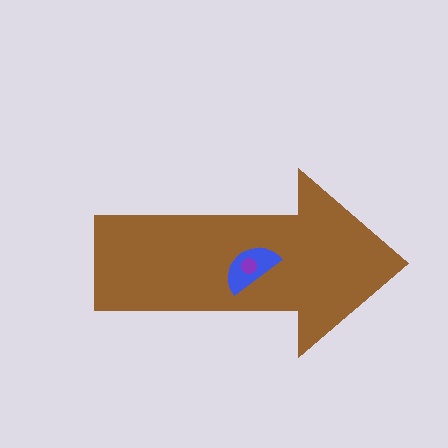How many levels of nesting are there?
3.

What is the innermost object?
The purple circle.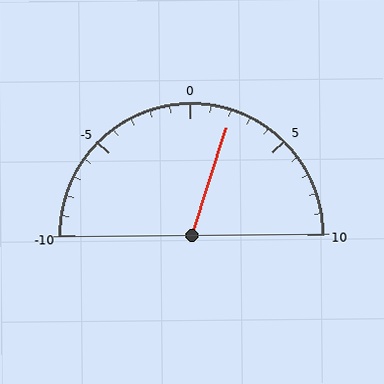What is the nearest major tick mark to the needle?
The nearest major tick mark is 0.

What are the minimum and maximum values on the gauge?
The gauge ranges from -10 to 10.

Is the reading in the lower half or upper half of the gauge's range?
The reading is in the upper half of the range (-10 to 10).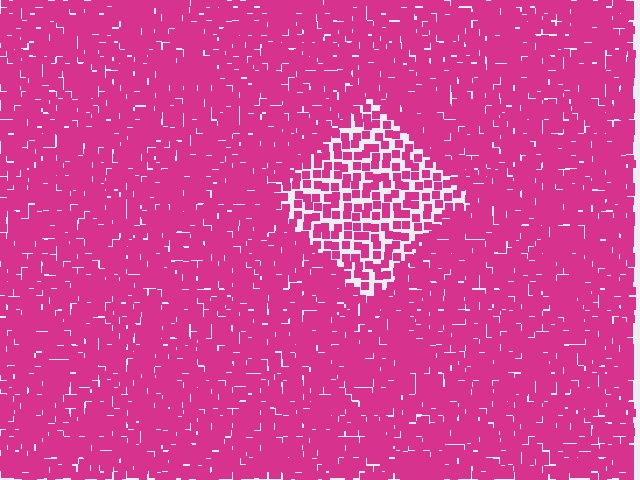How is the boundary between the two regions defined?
The boundary is defined by a change in element density (approximately 2.0x ratio). All elements are the same color, size, and shape.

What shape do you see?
I see a diamond.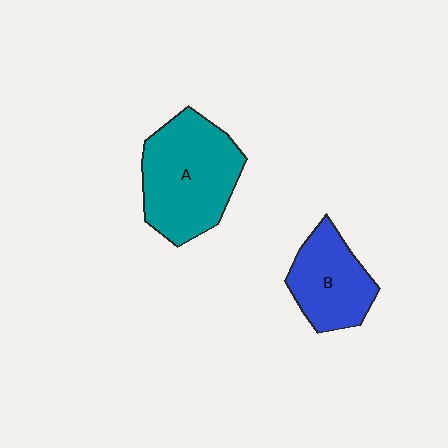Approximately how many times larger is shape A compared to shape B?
Approximately 1.5 times.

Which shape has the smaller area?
Shape B (blue).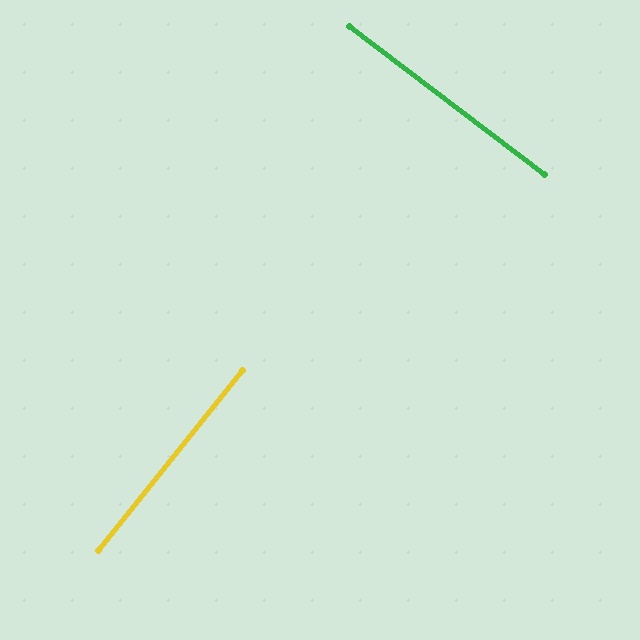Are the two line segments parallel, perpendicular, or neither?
Perpendicular — they meet at approximately 89°.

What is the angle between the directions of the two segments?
Approximately 89 degrees.